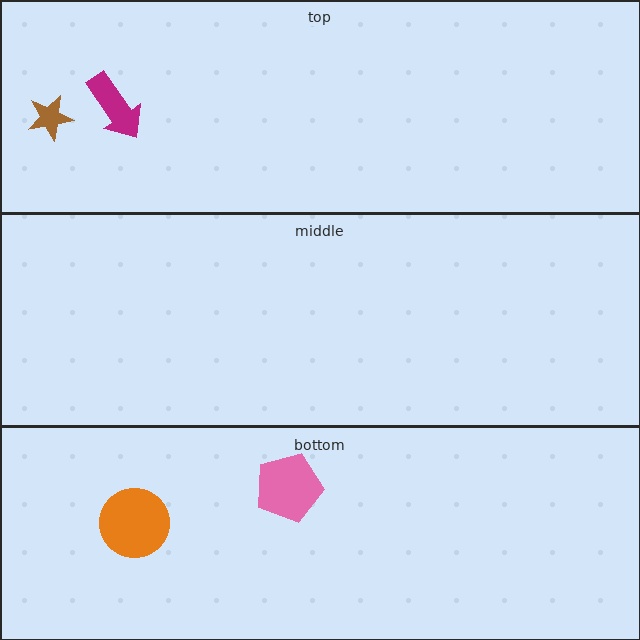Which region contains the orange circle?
The bottom region.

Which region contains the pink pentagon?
The bottom region.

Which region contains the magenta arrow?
The top region.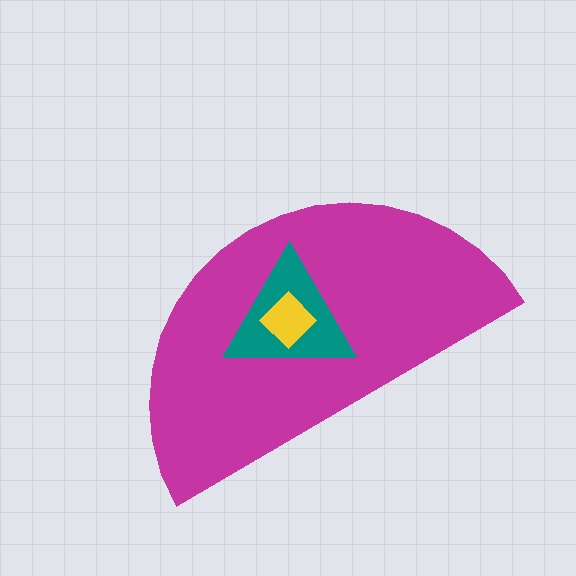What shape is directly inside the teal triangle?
The yellow diamond.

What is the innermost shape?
The yellow diamond.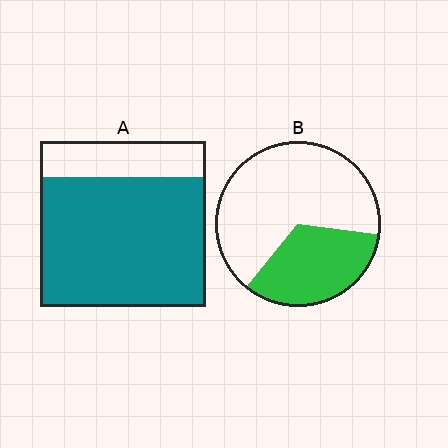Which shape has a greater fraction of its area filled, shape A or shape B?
Shape A.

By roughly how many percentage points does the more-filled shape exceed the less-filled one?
By roughly 45 percentage points (A over B).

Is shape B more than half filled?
No.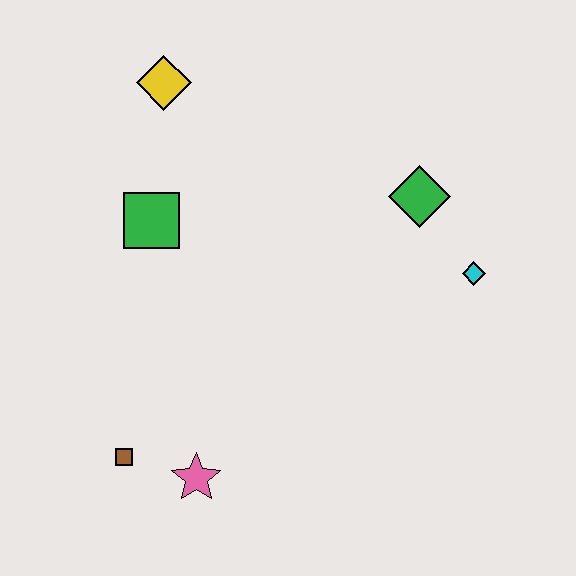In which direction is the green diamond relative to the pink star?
The green diamond is above the pink star.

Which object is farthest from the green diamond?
The brown square is farthest from the green diamond.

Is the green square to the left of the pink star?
Yes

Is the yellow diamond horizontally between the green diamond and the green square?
Yes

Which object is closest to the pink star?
The brown square is closest to the pink star.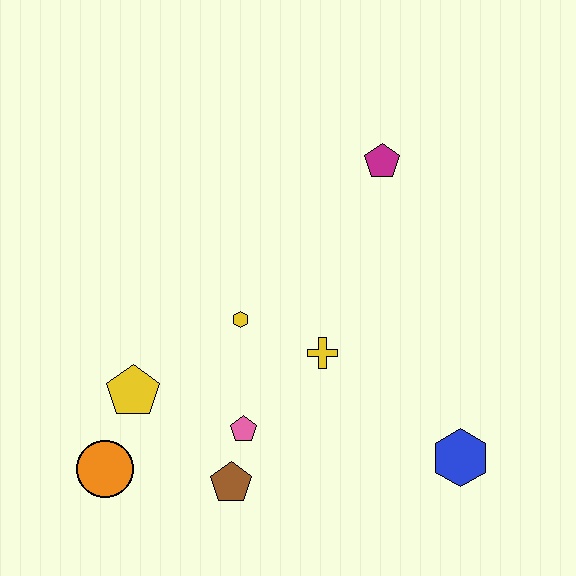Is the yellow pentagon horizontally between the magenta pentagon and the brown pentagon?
No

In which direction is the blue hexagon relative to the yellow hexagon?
The blue hexagon is to the right of the yellow hexagon.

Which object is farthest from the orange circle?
The magenta pentagon is farthest from the orange circle.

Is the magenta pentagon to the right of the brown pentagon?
Yes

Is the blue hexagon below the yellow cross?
Yes